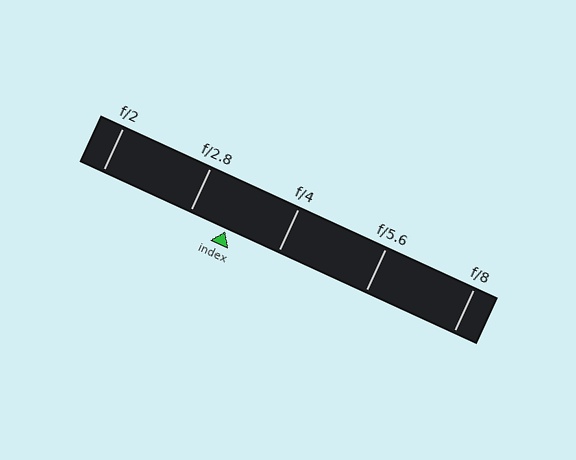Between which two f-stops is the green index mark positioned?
The index mark is between f/2.8 and f/4.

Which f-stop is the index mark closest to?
The index mark is closest to f/2.8.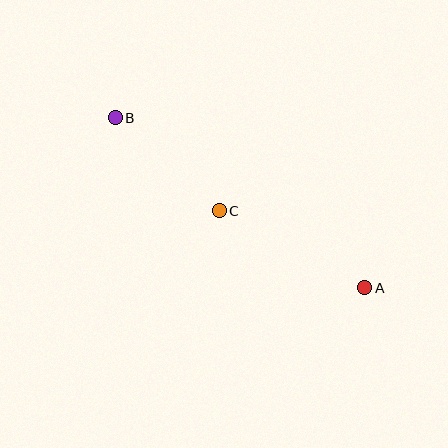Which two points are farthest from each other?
Points A and B are farthest from each other.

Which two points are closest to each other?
Points B and C are closest to each other.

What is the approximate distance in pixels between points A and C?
The distance between A and C is approximately 165 pixels.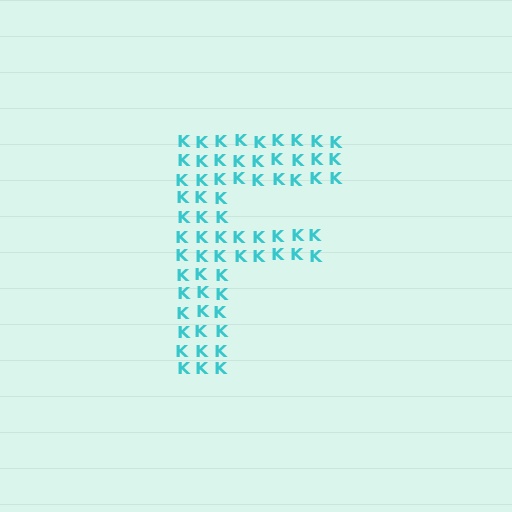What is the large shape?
The large shape is the letter F.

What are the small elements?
The small elements are letter K's.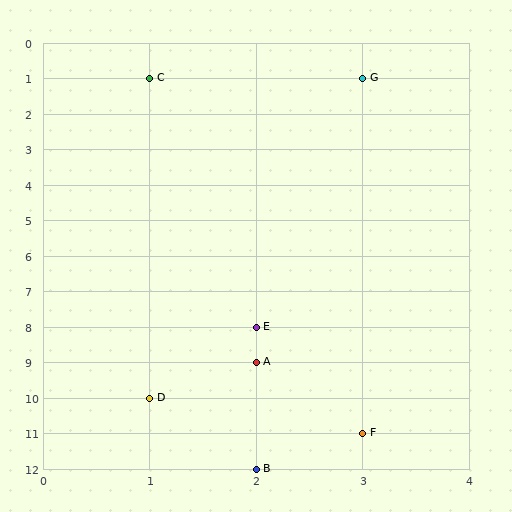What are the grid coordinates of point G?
Point G is at grid coordinates (3, 1).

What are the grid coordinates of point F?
Point F is at grid coordinates (3, 11).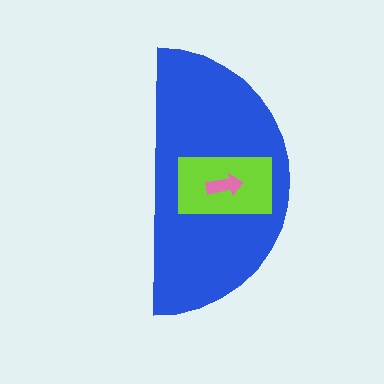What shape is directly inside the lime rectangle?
The pink arrow.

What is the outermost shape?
The blue semicircle.